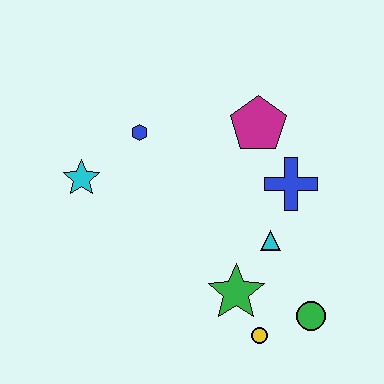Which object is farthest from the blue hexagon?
The green circle is farthest from the blue hexagon.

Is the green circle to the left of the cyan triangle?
No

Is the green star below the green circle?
No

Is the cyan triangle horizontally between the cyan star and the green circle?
Yes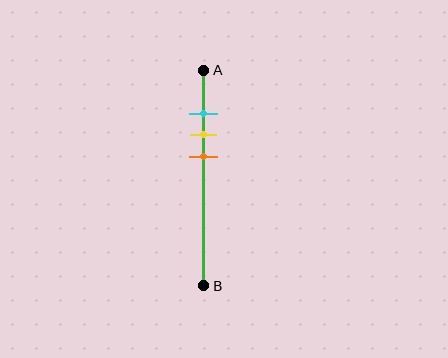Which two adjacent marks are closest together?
The cyan and yellow marks are the closest adjacent pair.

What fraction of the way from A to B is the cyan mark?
The cyan mark is approximately 20% (0.2) of the way from A to B.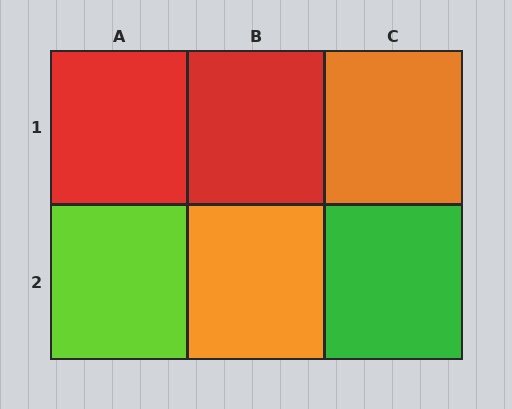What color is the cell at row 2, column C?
Green.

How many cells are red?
2 cells are red.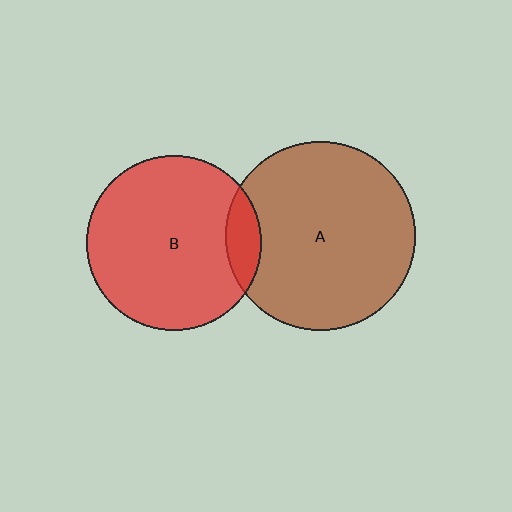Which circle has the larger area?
Circle A (brown).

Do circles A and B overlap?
Yes.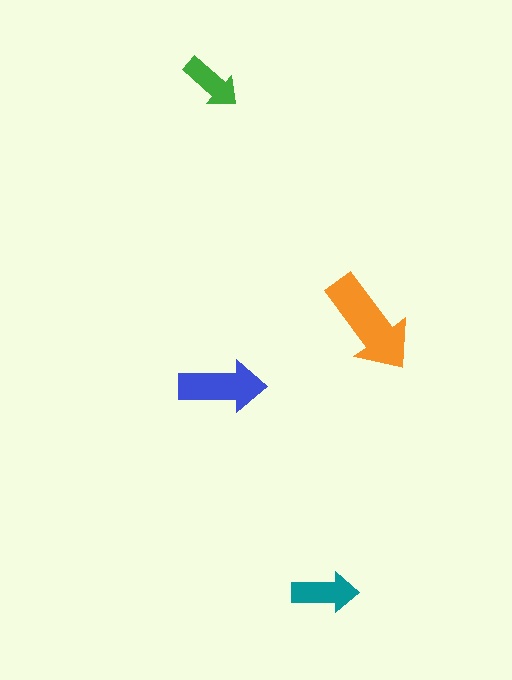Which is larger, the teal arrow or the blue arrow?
The blue one.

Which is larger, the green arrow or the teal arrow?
The teal one.